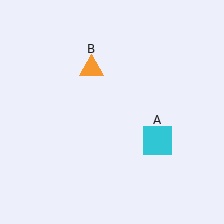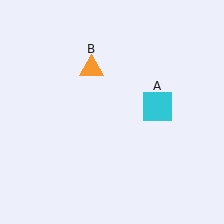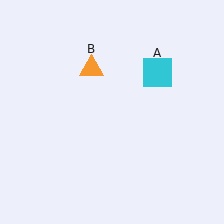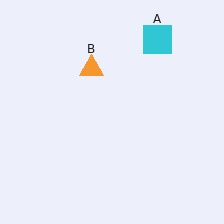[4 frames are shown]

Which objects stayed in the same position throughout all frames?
Orange triangle (object B) remained stationary.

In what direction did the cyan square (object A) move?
The cyan square (object A) moved up.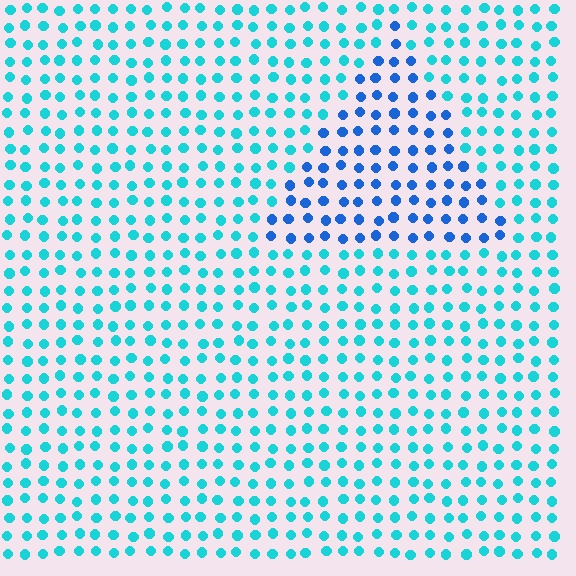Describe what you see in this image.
The image is filled with small cyan elements in a uniform arrangement. A triangle-shaped region is visible where the elements are tinted to a slightly different hue, forming a subtle color boundary.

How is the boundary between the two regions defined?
The boundary is defined purely by a slight shift in hue (about 35 degrees). Spacing, size, and orientation are identical on both sides.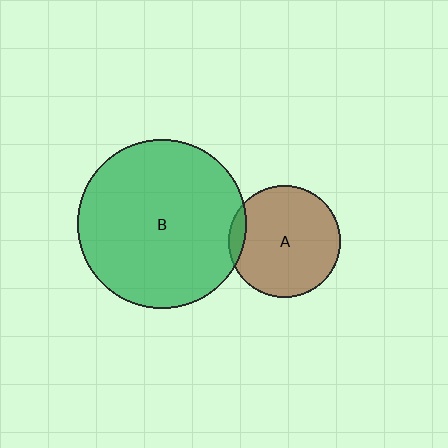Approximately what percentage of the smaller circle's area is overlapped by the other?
Approximately 5%.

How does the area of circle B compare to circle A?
Approximately 2.3 times.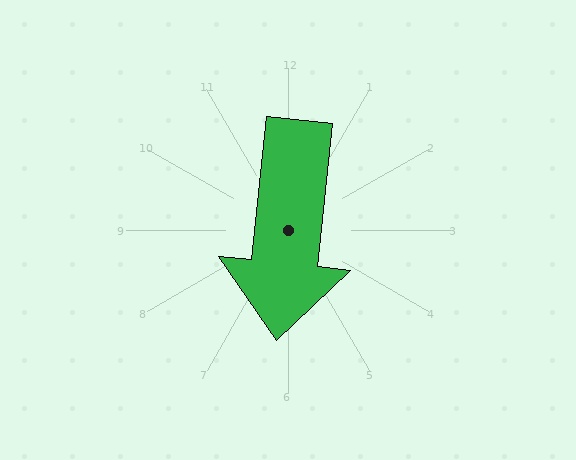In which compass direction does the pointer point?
South.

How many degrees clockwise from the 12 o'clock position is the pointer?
Approximately 186 degrees.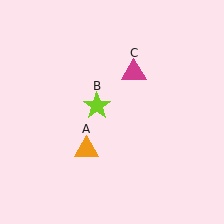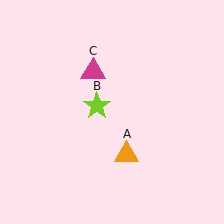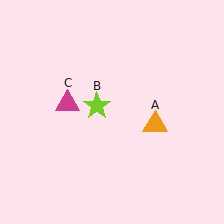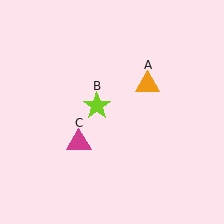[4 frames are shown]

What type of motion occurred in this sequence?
The orange triangle (object A), magenta triangle (object C) rotated counterclockwise around the center of the scene.